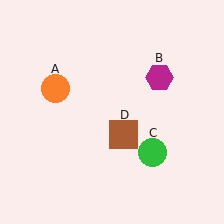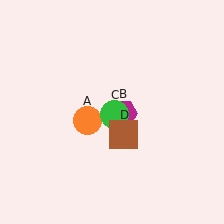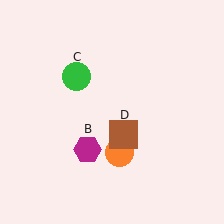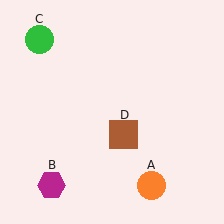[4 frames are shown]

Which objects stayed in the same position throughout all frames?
Brown square (object D) remained stationary.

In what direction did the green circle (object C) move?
The green circle (object C) moved up and to the left.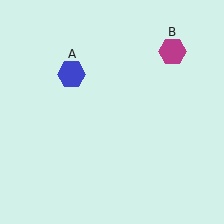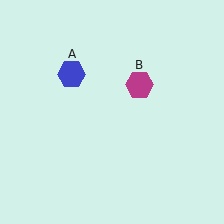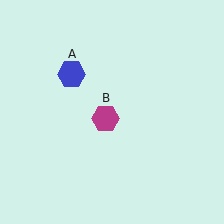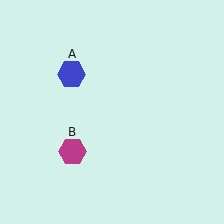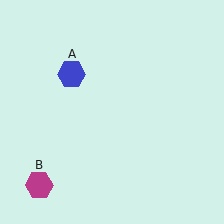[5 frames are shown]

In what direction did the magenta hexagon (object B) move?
The magenta hexagon (object B) moved down and to the left.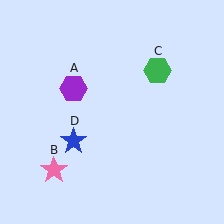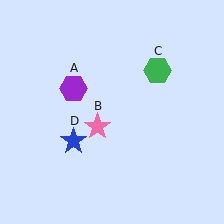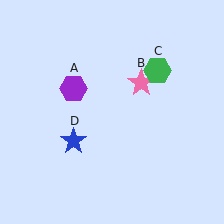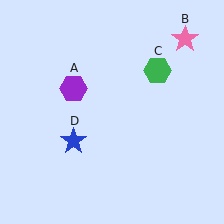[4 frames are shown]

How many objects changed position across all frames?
1 object changed position: pink star (object B).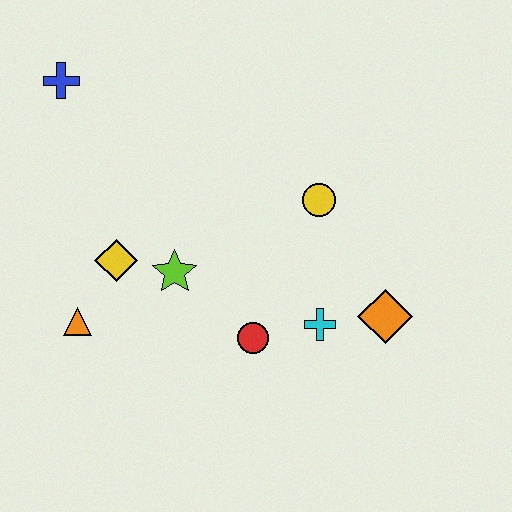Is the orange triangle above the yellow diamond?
No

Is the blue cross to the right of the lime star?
No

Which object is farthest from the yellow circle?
The blue cross is farthest from the yellow circle.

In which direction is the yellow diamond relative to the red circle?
The yellow diamond is to the left of the red circle.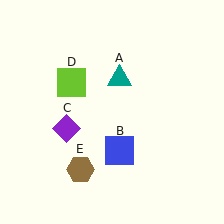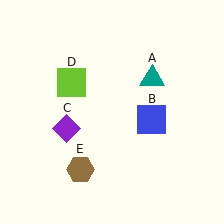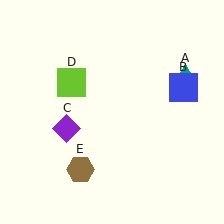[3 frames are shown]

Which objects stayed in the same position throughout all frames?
Purple diamond (object C) and lime square (object D) and brown hexagon (object E) remained stationary.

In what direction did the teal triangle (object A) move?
The teal triangle (object A) moved right.